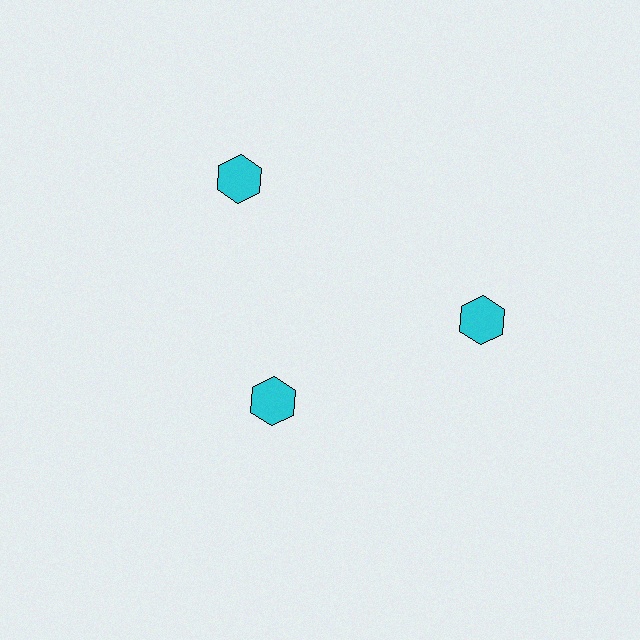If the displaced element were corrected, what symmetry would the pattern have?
It would have 3-fold rotational symmetry — the pattern would map onto itself every 120 degrees.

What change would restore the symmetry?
The symmetry would be restored by moving it outward, back onto the ring so that all 3 hexagons sit at equal angles and equal distance from the center.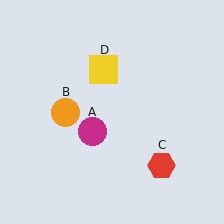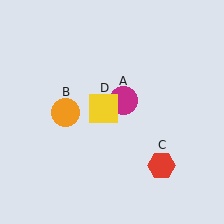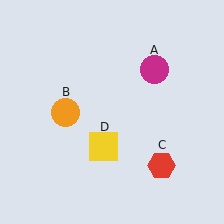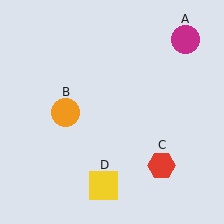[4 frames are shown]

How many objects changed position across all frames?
2 objects changed position: magenta circle (object A), yellow square (object D).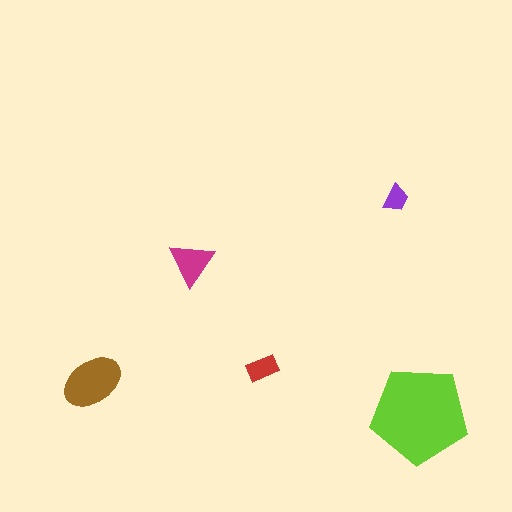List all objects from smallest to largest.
The purple trapezoid, the red rectangle, the magenta triangle, the brown ellipse, the lime pentagon.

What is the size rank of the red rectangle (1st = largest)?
4th.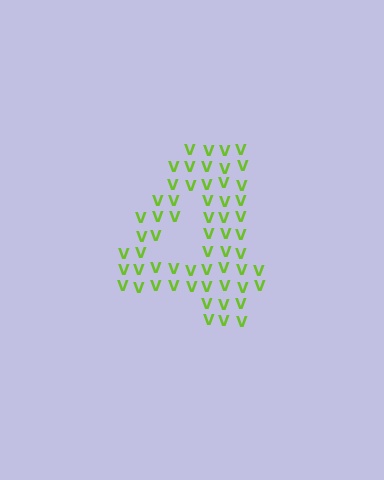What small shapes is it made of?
It is made of small letter V's.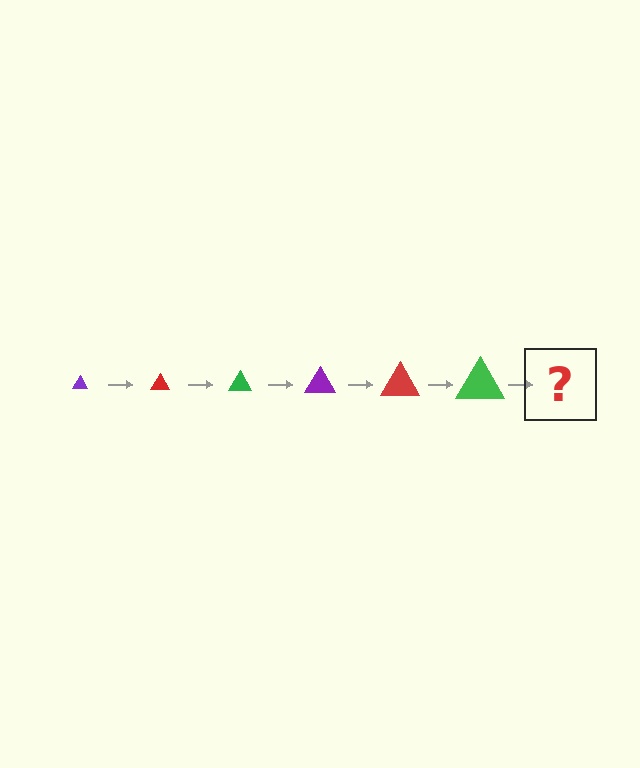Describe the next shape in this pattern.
It should be a purple triangle, larger than the previous one.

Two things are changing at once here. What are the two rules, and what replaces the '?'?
The two rules are that the triangle grows larger each step and the color cycles through purple, red, and green. The '?' should be a purple triangle, larger than the previous one.